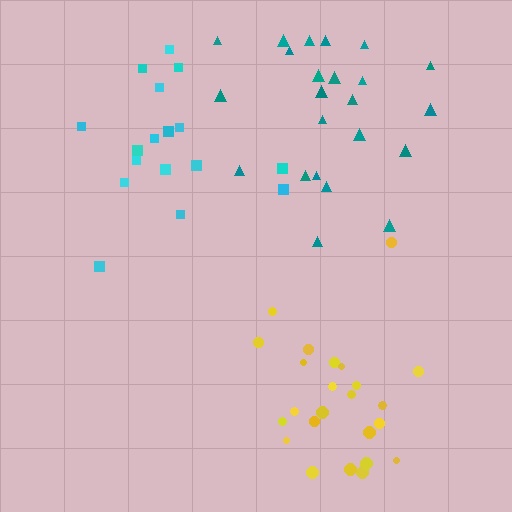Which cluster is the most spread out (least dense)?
Cyan.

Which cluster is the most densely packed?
Yellow.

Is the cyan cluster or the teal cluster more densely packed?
Teal.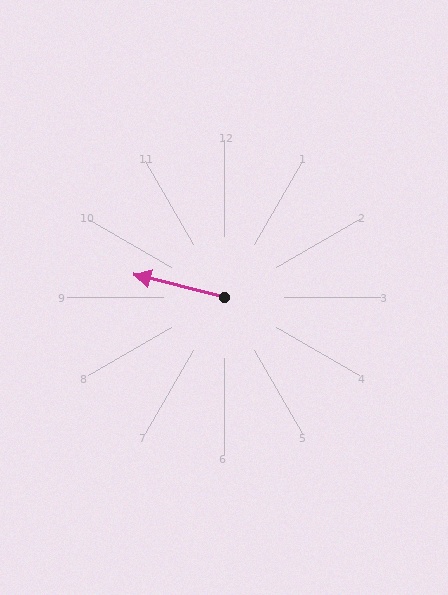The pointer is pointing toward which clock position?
Roughly 9 o'clock.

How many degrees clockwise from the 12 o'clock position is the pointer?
Approximately 285 degrees.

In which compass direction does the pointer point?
West.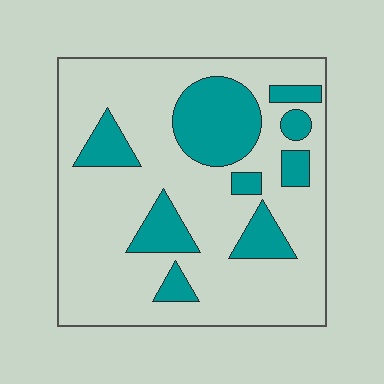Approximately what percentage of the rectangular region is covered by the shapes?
Approximately 25%.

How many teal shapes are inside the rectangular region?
9.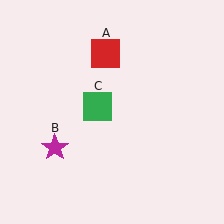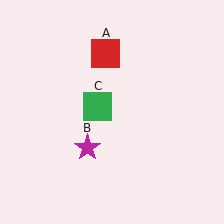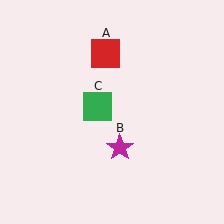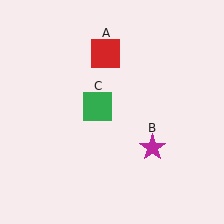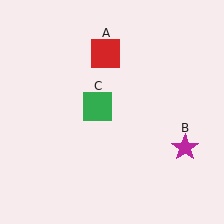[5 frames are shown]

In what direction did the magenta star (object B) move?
The magenta star (object B) moved right.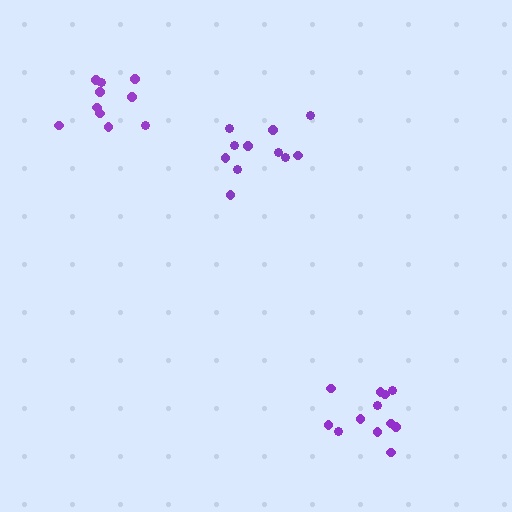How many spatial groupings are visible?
There are 3 spatial groupings.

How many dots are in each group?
Group 1: 12 dots, Group 2: 10 dots, Group 3: 11 dots (33 total).